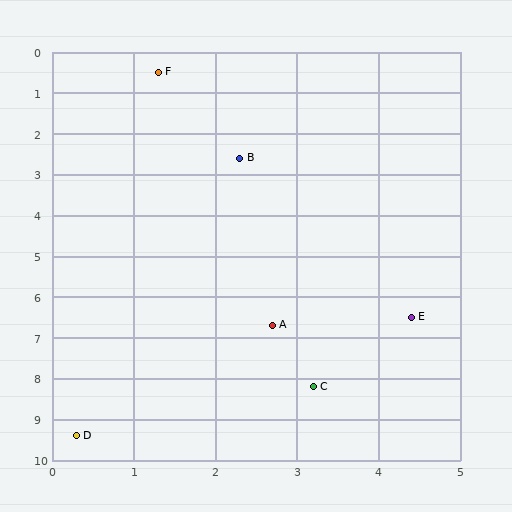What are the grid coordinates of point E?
Point E is at approximately (4.4, 6.5).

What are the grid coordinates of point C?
Point C is at approximately (3.2, 8.2).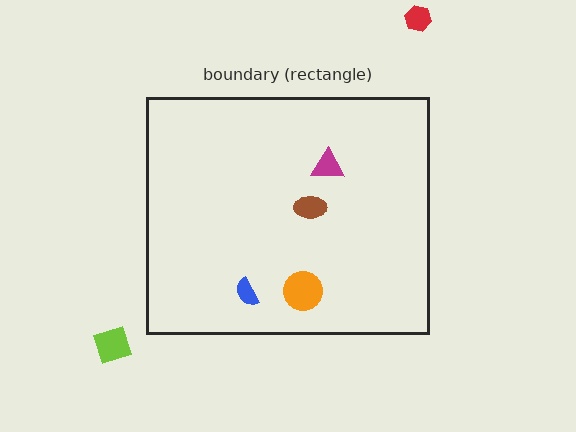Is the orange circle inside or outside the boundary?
Inside.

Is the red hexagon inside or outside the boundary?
Outside.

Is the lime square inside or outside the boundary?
Outside.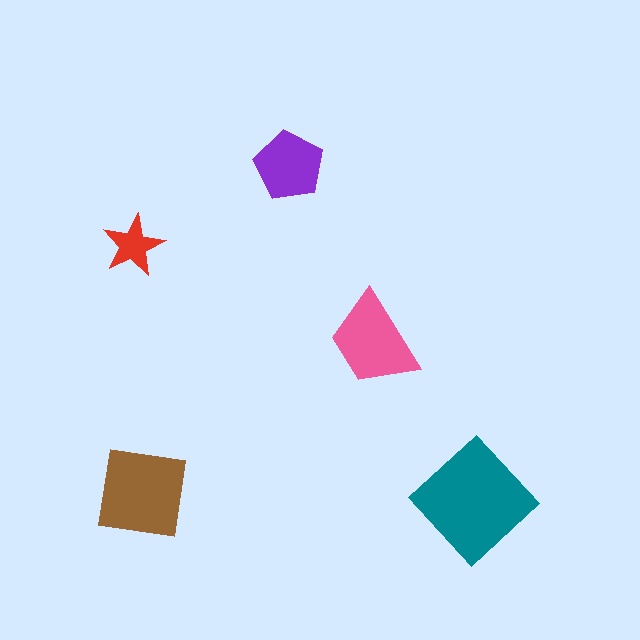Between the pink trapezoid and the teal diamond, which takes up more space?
The teal diamond.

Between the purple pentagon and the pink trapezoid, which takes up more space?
The pink trapezoid.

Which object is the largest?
The teal diamond.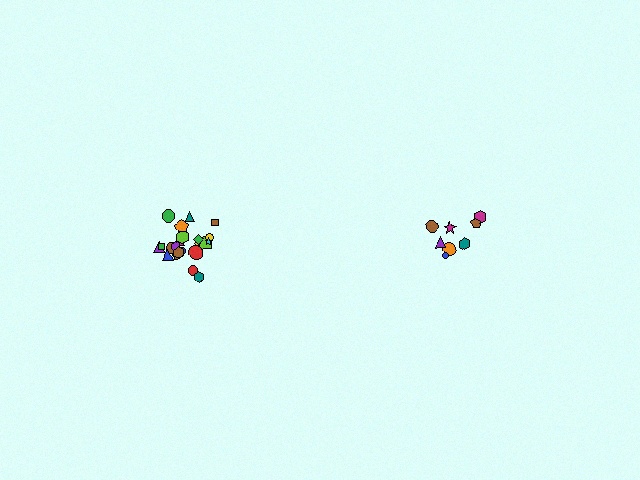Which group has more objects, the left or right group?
The left group.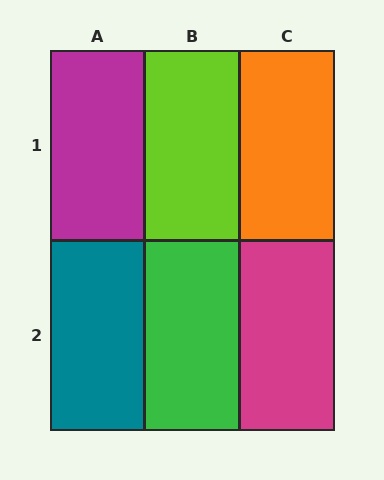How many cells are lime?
1 cell is lime.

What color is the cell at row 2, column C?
Magenta.